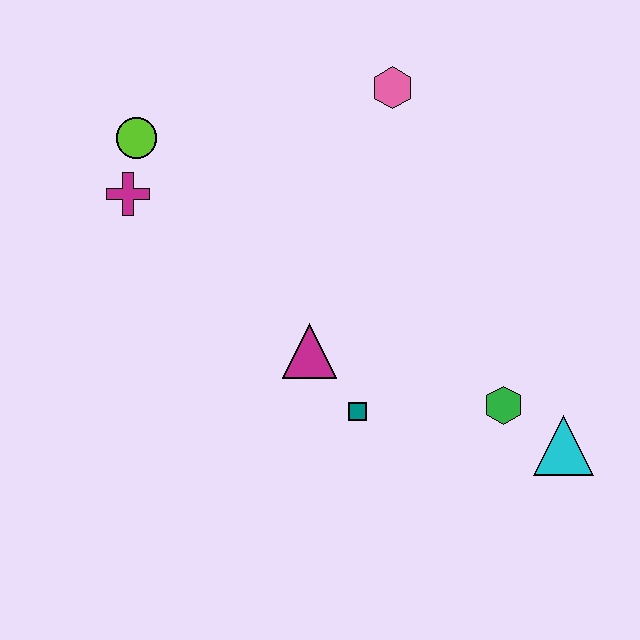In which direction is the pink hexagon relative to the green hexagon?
The pink hexagon is above the green hexagon.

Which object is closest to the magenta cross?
The lime circle is closest to the magenta cross.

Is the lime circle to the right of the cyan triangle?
No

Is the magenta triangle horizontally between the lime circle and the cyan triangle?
Yes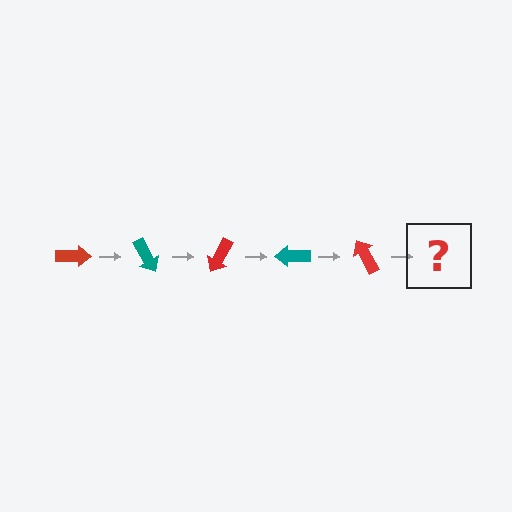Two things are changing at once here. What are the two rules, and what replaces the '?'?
The two rules are that it rotates 60 degrees each step and the color cycles through red and teal. The '?' should be a teal arrow, rotated 300 degrees from the start.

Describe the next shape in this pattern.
It should be a teal arrow, rotated 300 degrees from the start.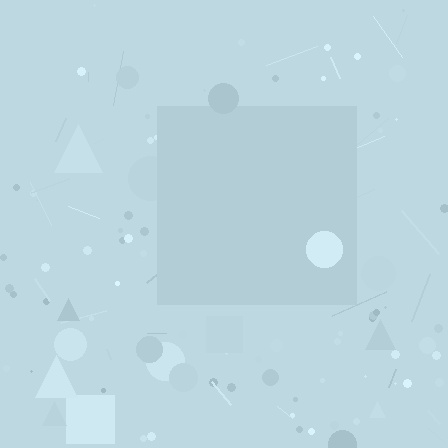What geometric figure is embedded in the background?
A square is embedded in the background.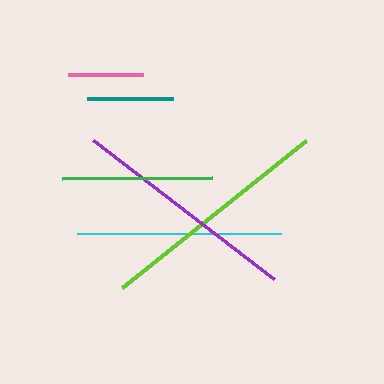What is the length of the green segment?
The green segment is approximately 149 pixels long.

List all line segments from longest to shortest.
From longest to shortest: lime, purple, cyan, green, teal, pink.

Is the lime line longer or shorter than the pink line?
The lime line is longer than the pink line.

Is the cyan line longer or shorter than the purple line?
The purple line is longer than the cyan line.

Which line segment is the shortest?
The pink line is the shortest at approximately 74 pixels.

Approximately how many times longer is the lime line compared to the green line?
The lime line is approximately 1.6 times the length of the green line.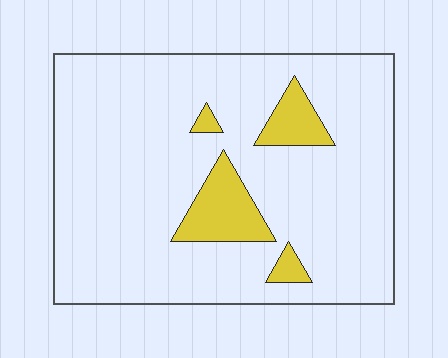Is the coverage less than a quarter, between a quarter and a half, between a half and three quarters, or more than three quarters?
Less than a quarter.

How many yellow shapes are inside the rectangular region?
4.